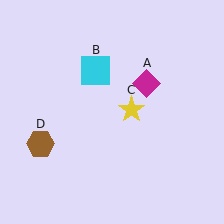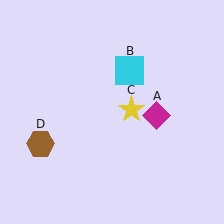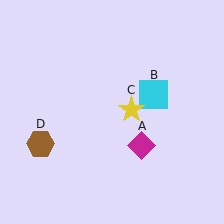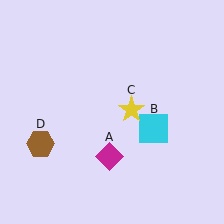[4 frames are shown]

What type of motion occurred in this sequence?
The magenta diamond (object A), cyan square (object B) rotated clockwise around the center of the scene.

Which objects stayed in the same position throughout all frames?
Yellow star (object C) and brown hexagon (object D) remained stationary.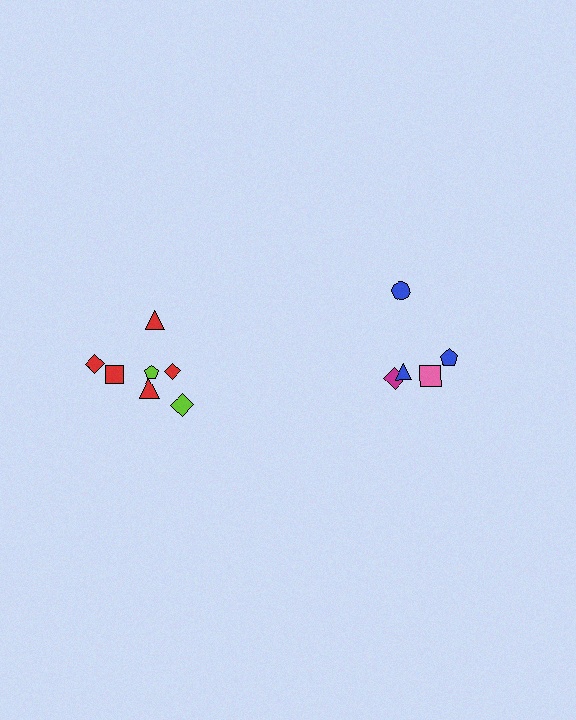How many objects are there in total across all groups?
There are 12 objects.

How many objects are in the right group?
There are 5 objects.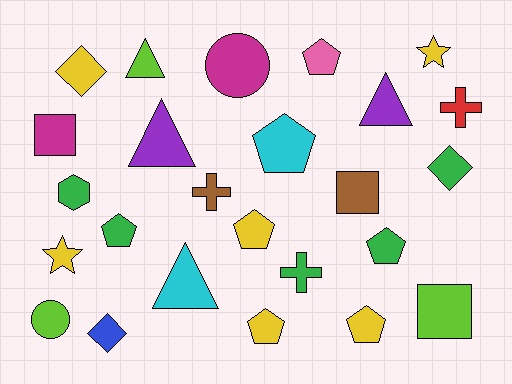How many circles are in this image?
There are 2 circles.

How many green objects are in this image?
There are 5 green objects.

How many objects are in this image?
There are 25 objects.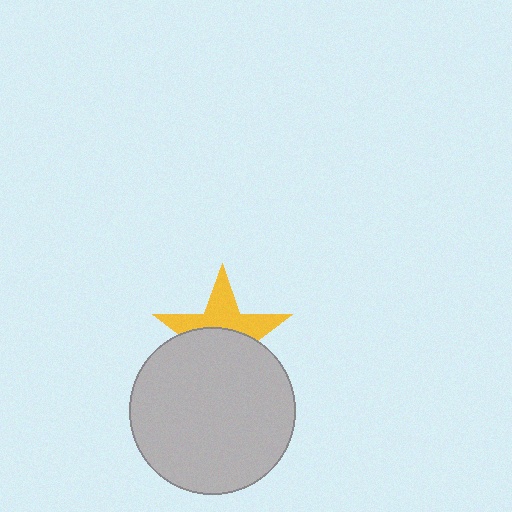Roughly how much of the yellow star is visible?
About half of it is visible (roughly 47%).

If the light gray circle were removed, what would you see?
You would see the complete yellow star.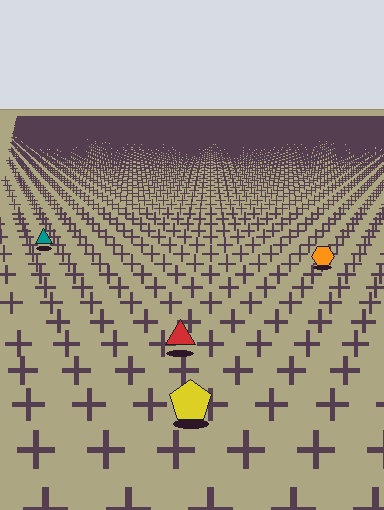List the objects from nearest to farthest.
From nearest to farthest: the yellow pentagon, the red triangle, the orange hexagon, the teal triangle.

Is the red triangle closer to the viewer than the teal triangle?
Yes. The red triangle is closer — you can tell from the texture gradient: the ground texture is coarser near it.